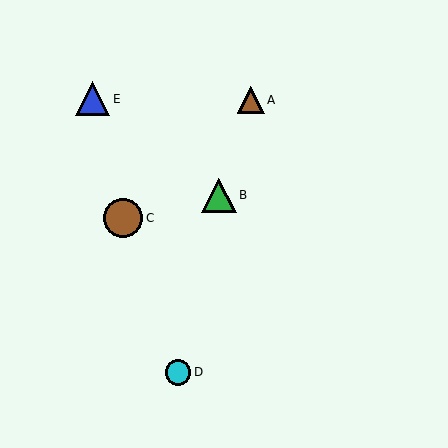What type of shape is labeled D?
Shape D is a cyan circle.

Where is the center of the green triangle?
The center of the green triangle is at (219, 195).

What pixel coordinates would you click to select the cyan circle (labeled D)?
Click at (178, 372) to select the cyan circle D.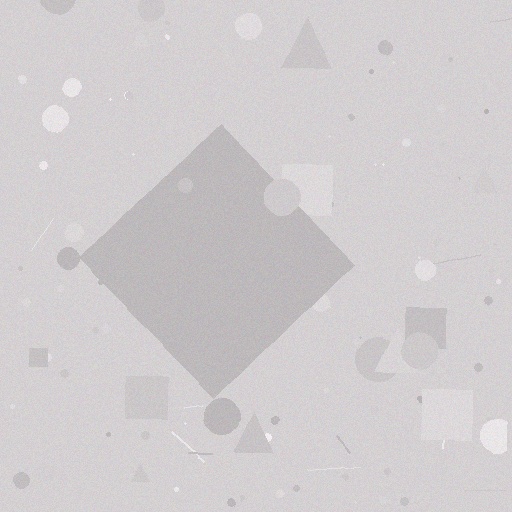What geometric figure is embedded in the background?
A diamond is embedded in the background.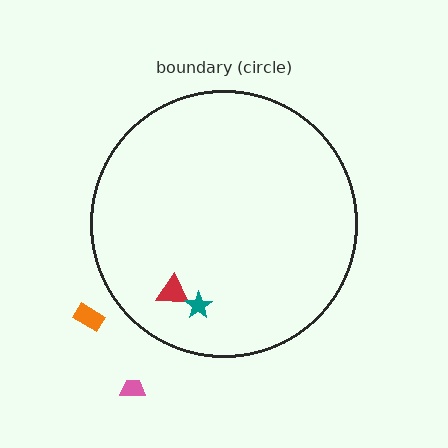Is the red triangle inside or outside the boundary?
Inside.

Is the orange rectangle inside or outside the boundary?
Outside.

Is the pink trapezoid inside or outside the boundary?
Outside.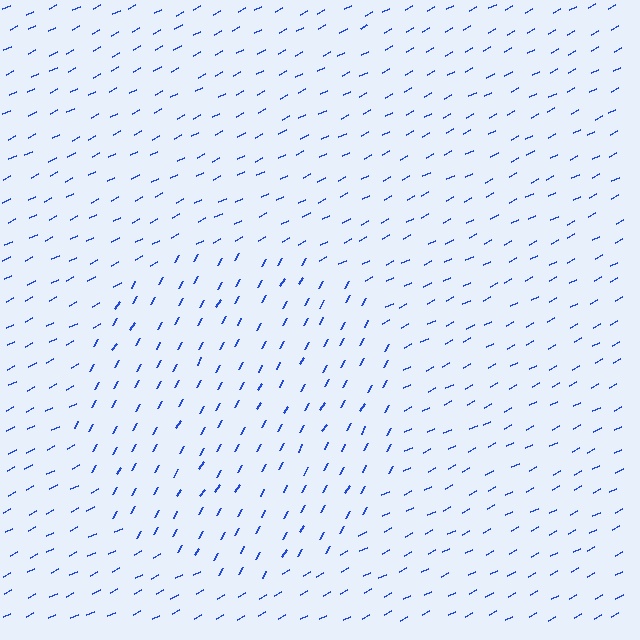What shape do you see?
I see a circle.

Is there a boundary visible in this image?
Yes, there is a texture boundary formed by a change in line orientation.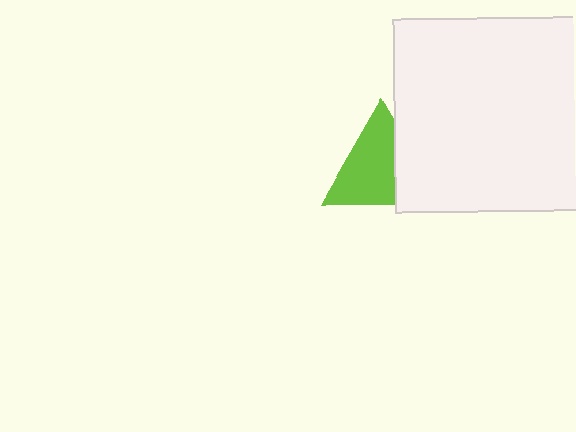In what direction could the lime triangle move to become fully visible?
The lime triangle could move left. That would shift it out from behind the white square entirely.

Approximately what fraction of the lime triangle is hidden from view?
Roughly 32% of the lime triangle is hidden behind the white square.